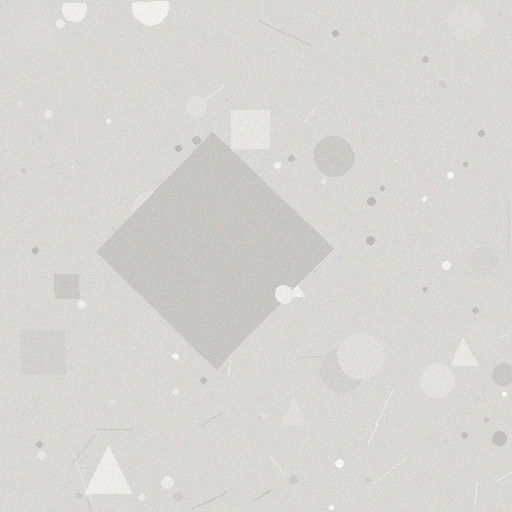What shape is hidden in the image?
A diamond is hidden in the image.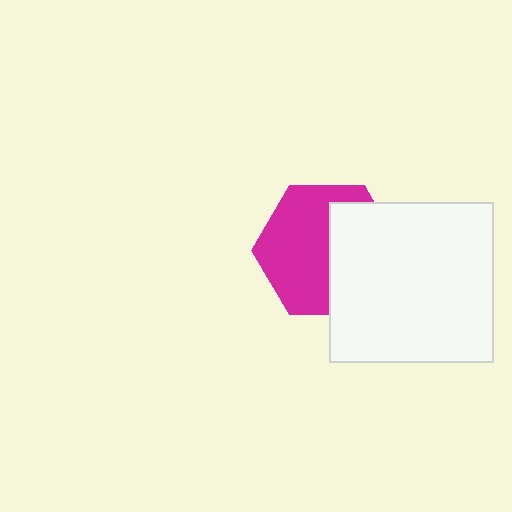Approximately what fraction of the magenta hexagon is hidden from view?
Roughly 43% of the magenta hexagon is hidden behind the white rectangle.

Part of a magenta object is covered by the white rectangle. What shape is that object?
It is a hexagon.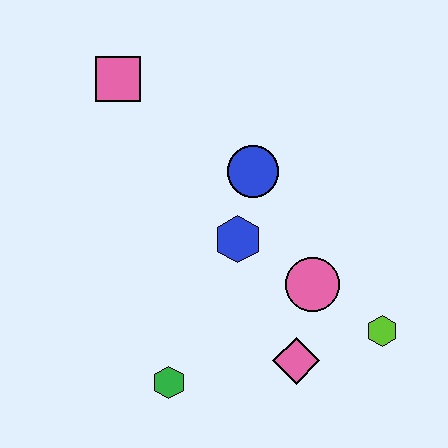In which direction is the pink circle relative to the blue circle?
The pink circle is below the blue circle.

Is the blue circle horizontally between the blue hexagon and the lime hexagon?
Yes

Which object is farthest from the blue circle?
The green hexagon is farthest from the blue circle.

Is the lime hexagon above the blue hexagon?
No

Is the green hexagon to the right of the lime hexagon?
No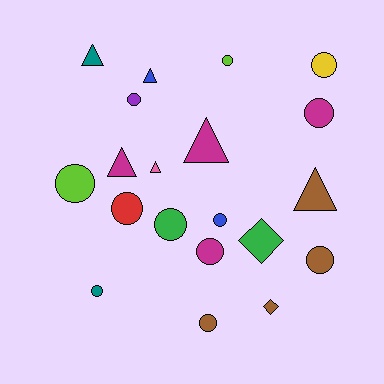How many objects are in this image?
There are 20 objects.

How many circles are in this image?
There are 12 circles.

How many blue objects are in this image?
There are 2 blue objects.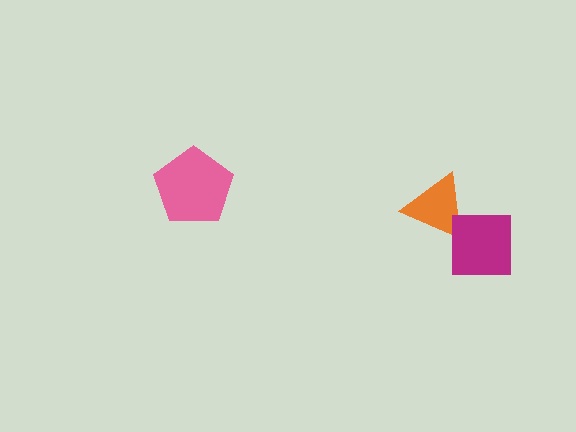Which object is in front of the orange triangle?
The magenta square is in front of the orange triangle.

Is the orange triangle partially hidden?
Yes, it is partially covered by another shape.